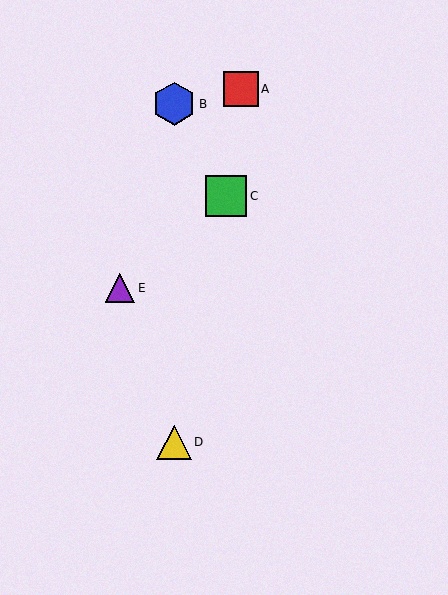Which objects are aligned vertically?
Objects B, D are aligned vertically.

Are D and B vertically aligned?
Yes, both are at x≈174.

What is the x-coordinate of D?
Object D is at x≈174.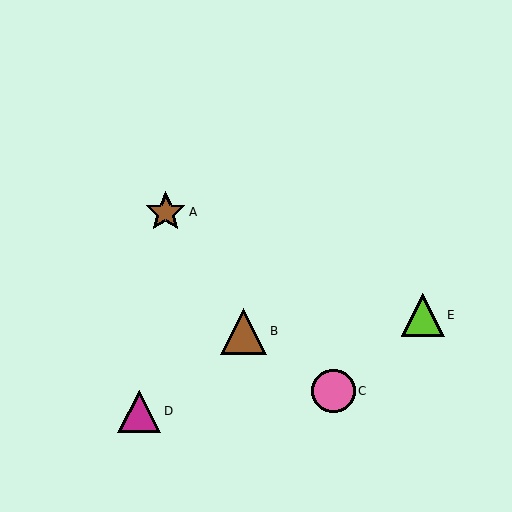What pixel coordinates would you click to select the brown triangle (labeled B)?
Click at (244, 331) to select the brown triangle B.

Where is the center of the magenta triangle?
The center of the magenta triangle is at (139, 411).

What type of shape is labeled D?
Shape D is a magenta triangle.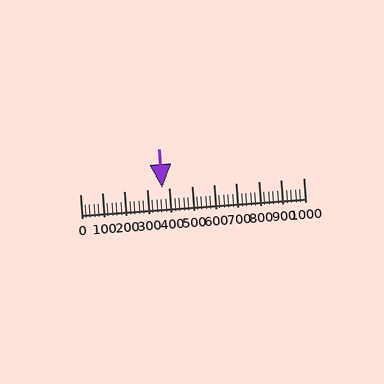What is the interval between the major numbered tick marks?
The major tick marks are spaced 100 units apart.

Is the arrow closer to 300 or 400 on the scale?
The arrow is closer to 400.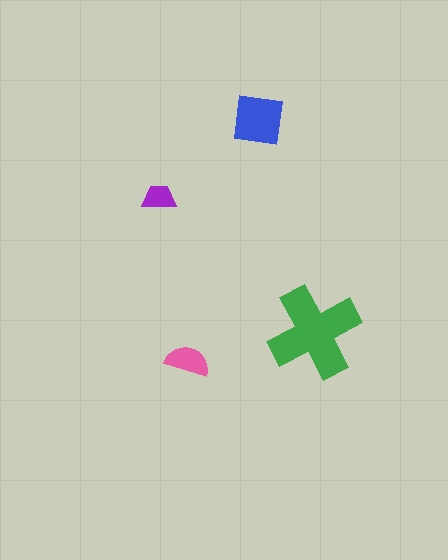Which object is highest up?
The blue square is topmost.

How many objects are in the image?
There are 4 objects in the image.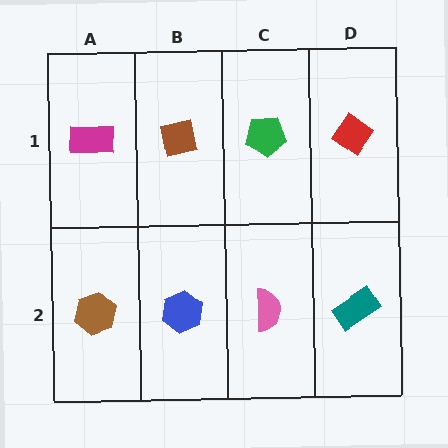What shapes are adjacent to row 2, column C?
A green pentagon (row 1, column C), a blue hexagon (row 2, column B), a teal rectangle (row 2, column D).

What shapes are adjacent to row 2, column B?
A brown square (row 1, column B), a brown hexagon (row 2, column A), a pink semicircle (row 2, column C).